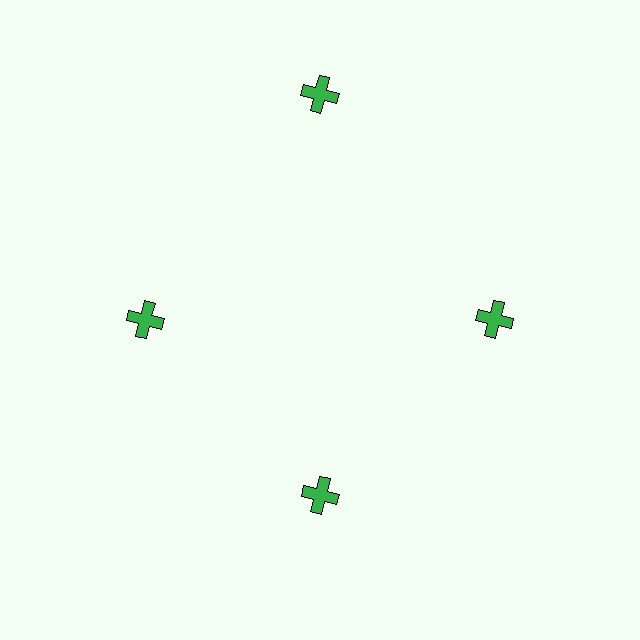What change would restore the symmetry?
The symmetry would be restored by moving it inward, back onto the ring so that all 4 crosses sit at equal angles and equal distance from the center.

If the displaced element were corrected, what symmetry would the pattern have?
It would have 4-fold rotational symmetry — the pattern would map onto itself every 90 degrees.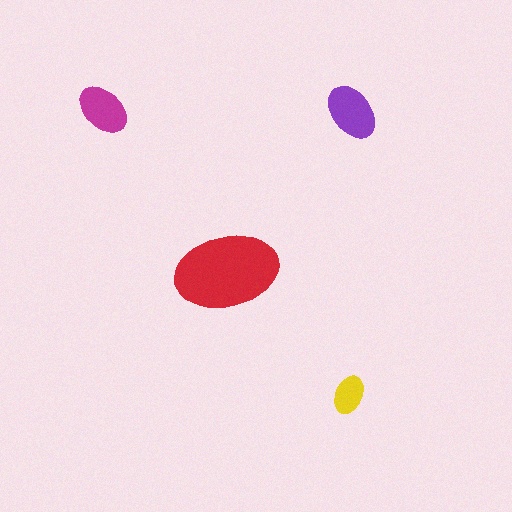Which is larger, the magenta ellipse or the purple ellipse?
The purple one.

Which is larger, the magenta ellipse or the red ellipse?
The red one.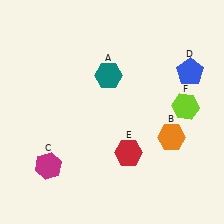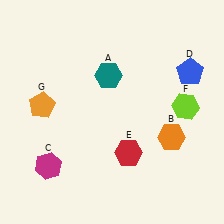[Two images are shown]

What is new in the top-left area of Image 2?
An orange pentagon (G) was added in the top-left area of Image 2.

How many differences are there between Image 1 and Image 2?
There is 1 difference between the two images.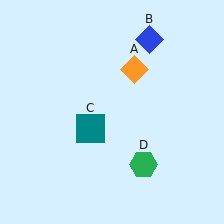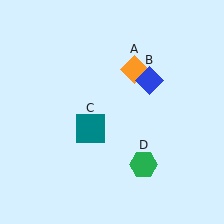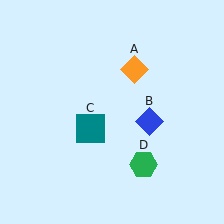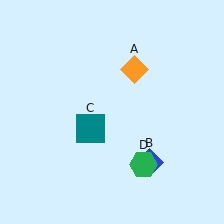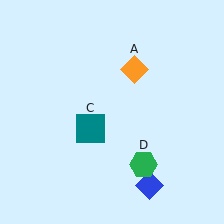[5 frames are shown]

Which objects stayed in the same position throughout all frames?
Orange diamond (object A) and teal square (object C) and green hexagon (object D) remained stationary.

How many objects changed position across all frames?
1 object changed position: blue diamond (object B).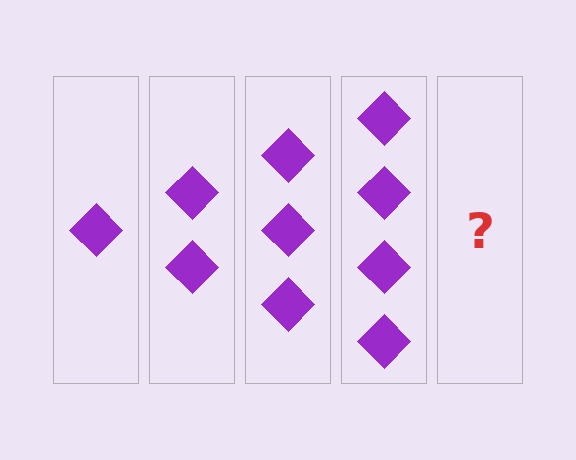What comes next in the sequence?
The next element should be 5 diamonds.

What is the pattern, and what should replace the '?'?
The pattern is that each step adds one more diamond. The '?' should be 5 diamonds.